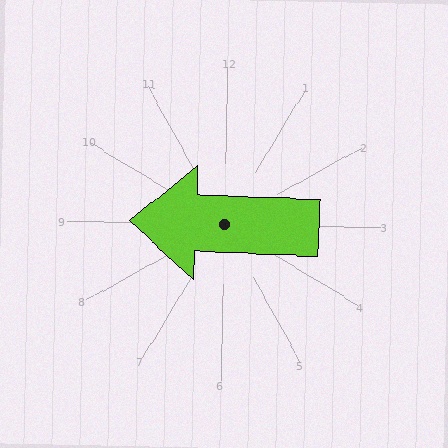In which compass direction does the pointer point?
West.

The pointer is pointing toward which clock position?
Roughly 9 o'clock.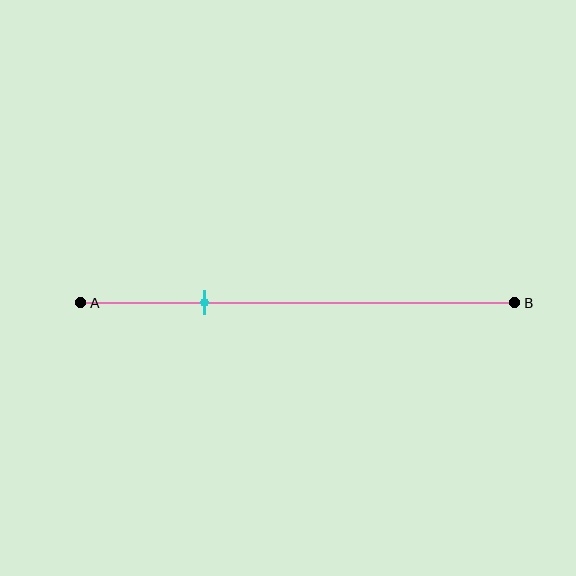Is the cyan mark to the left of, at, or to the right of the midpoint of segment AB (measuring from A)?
The cyan mark is to the left of the midpoint of segment AB.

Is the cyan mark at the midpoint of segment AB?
No, the mark is at about 30% from A, not at the 50% midpoint.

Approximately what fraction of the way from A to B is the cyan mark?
The cyan mark is approximately 30% of the way from A to B.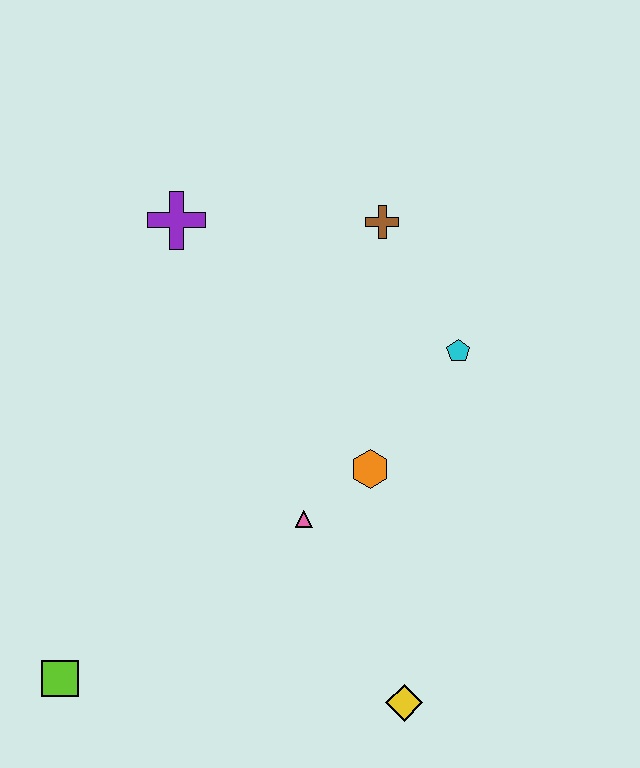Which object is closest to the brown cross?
The cyan pentagon is closest to the brown cross.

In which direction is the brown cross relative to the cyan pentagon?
The brown cross is above the cyan pentagon.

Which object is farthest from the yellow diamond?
The purple cross is farthest from the yellow diamond.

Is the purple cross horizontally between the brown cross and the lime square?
Yes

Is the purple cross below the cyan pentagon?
No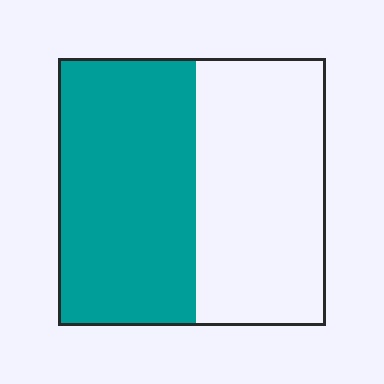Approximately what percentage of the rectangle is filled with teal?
Approximately 50%.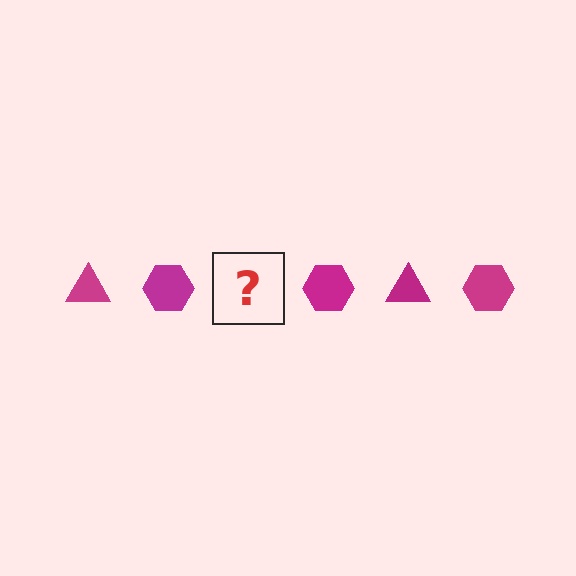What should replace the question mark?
The question mark should be replaced with a magenta triangle.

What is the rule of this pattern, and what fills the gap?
The rule is that the pattern cycles through triangle, hexagon shapes in magenta. The gap should be filled with a magenta triangle.